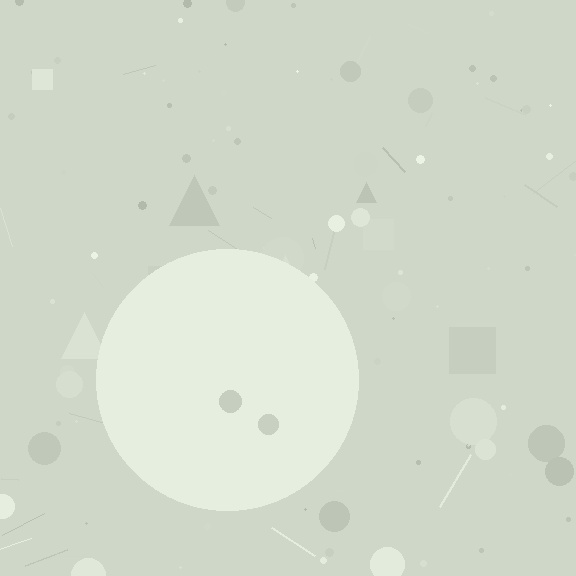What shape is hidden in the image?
A circle is hidden in the image.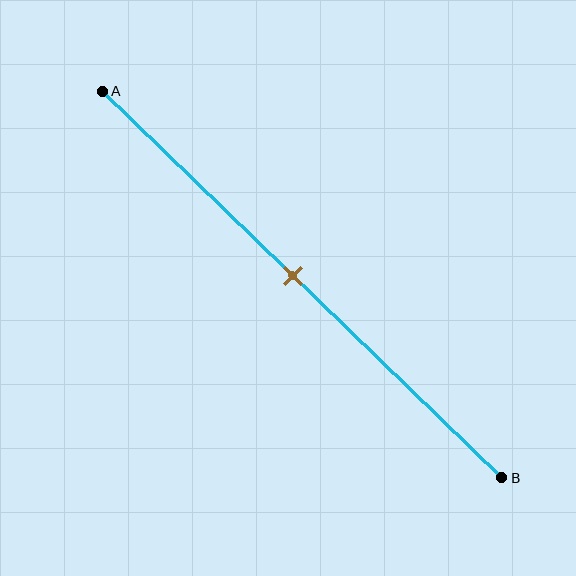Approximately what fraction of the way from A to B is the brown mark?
The brown mark is approximately 50% of the way from A to B.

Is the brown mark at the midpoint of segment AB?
Yes, the mark is approximately at the midpoint.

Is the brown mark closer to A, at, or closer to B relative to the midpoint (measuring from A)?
The brown mark is approximately at the midpoint of segment AB.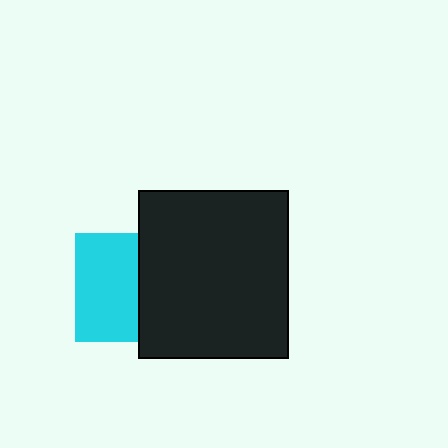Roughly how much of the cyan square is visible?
About half of it is visible (roughly 57%).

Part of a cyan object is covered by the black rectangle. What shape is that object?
It is a square.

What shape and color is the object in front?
The object in front is a black rectangle.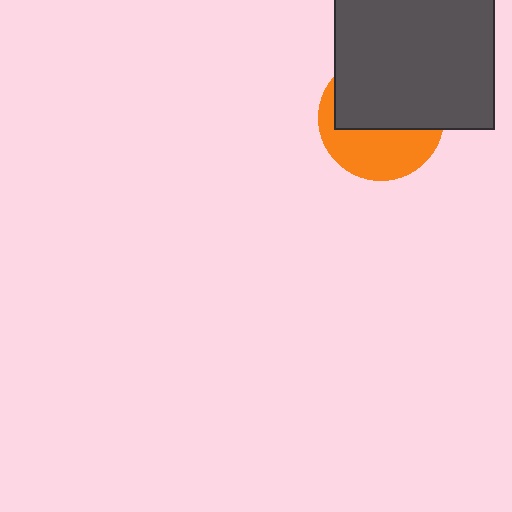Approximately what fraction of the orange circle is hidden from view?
Roughly 57% of the orange circle is hidden behind the dark gray square.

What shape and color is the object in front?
The object in front is a dark gray square.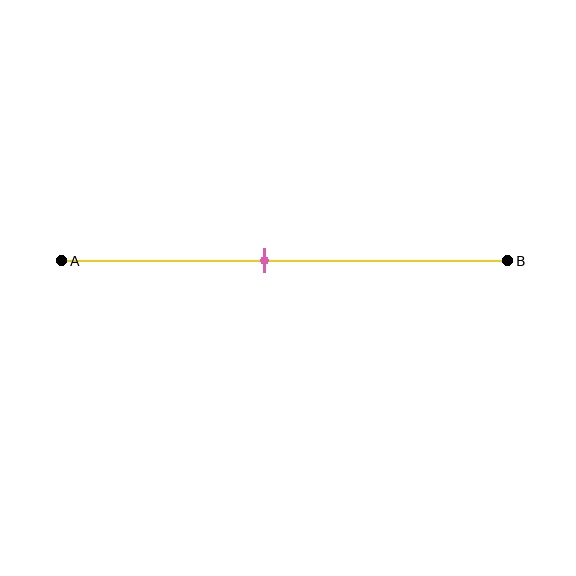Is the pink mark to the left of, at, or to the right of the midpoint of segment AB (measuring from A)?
The pink mark is to the left of the midpoint of segment AB.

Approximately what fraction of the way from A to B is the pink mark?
The pink mark is approximately 45% of the way from A to B.